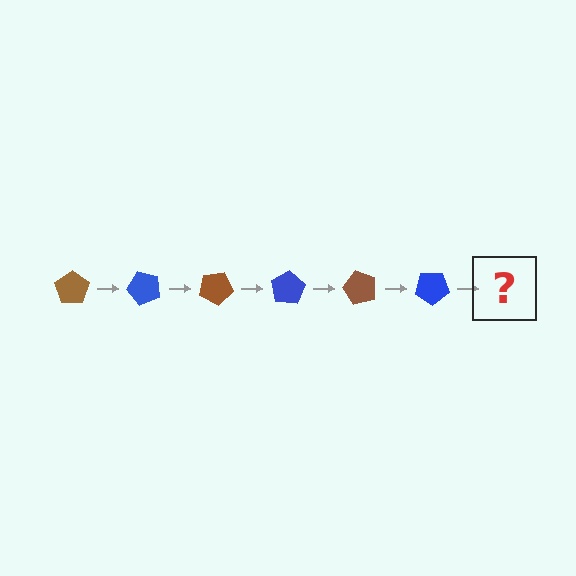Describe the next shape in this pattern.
It should be a brown pentagon, rotated 300 degrees from the start.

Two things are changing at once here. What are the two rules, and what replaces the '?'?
The two rules are that it rotates 50 degrees each step and the color cycles through brown and blue. The '?' should be a brown pentagon, rotated 300 degrees from the start.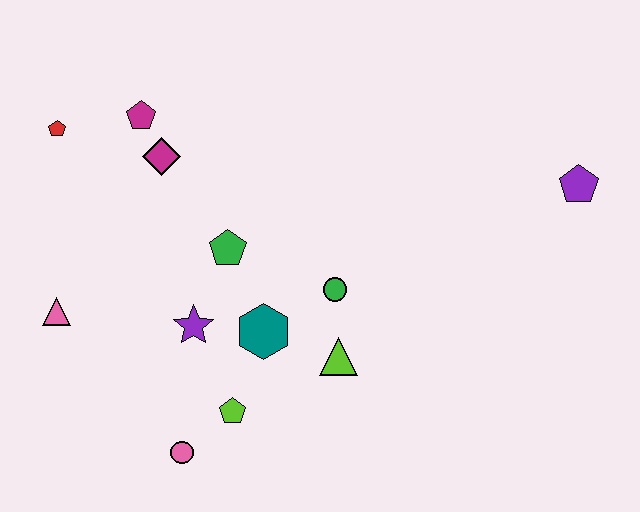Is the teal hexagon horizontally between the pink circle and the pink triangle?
No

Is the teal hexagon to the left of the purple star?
No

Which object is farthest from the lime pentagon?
The purple pentagon is farthest from the lime pentagon.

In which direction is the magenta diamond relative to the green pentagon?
The magenta diamond is above the green pentagon.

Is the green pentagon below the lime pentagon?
No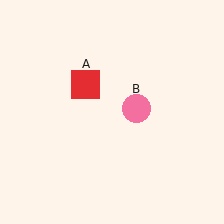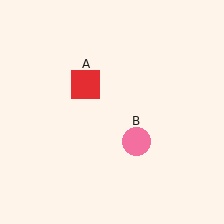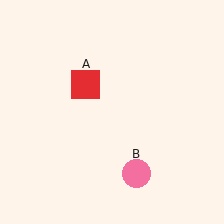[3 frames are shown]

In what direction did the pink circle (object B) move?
The pink circle (object B) moved down.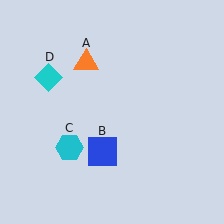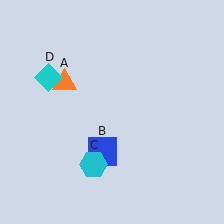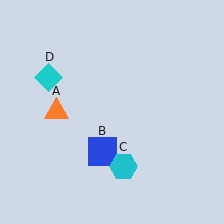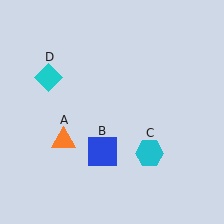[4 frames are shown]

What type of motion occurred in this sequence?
The orange triangle (object A), cyan hexagon (object C) rotated counterclockwise around the center of the scene.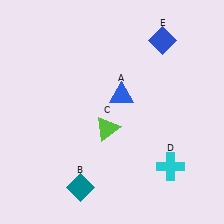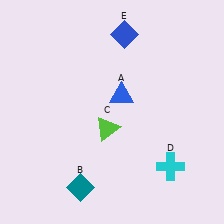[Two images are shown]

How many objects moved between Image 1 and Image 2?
1 object moved between the two images.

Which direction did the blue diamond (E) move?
The blue diamond (E) moved left.